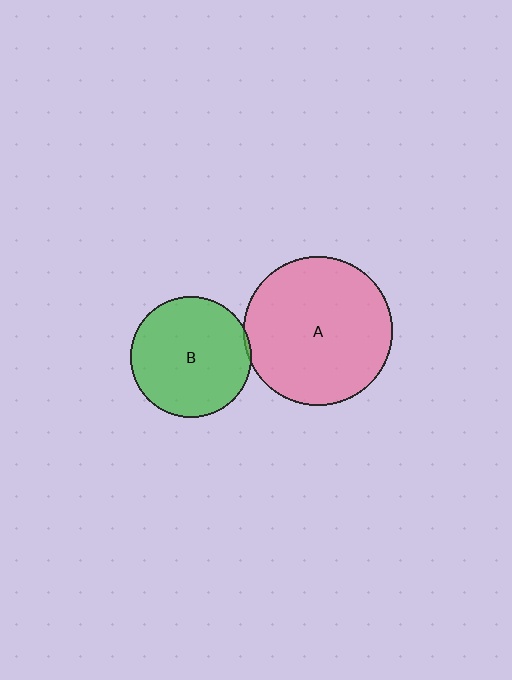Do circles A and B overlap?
Yes.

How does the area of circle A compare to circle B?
Approximately 1.5 times.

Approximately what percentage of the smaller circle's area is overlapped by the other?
Approximately 5%.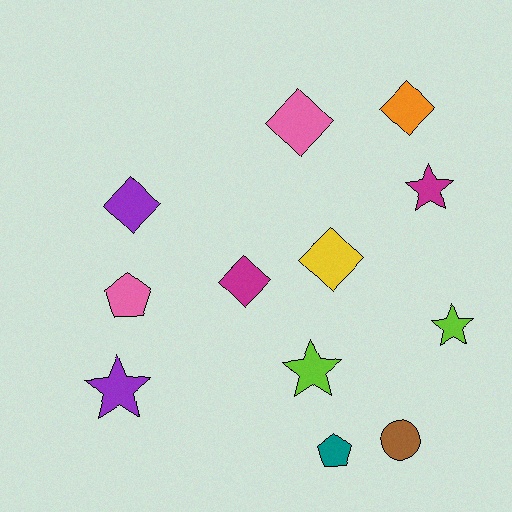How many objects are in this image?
There are 12 objects.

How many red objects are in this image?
There are no red objects.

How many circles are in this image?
There is 1 circle.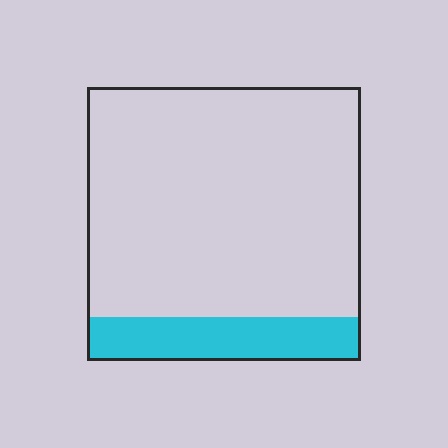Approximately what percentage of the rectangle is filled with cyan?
Approximately 15%.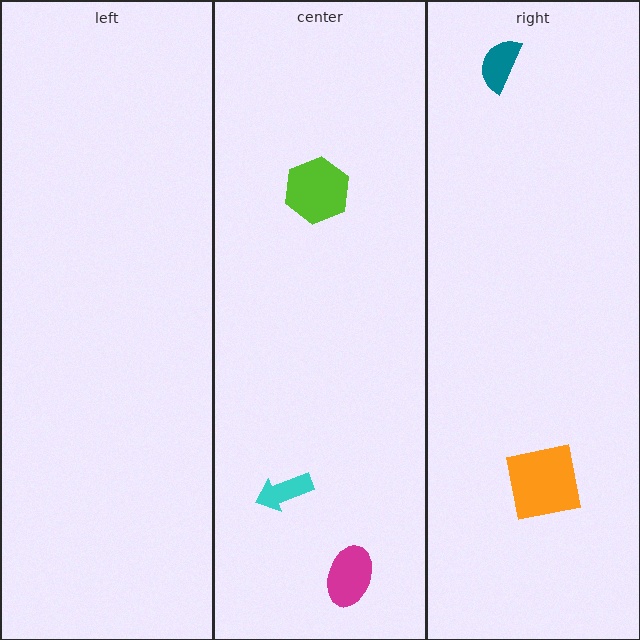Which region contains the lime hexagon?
The center region.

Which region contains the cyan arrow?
The center region.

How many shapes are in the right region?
2.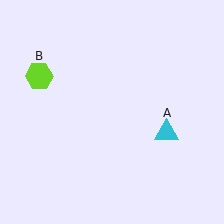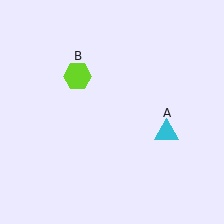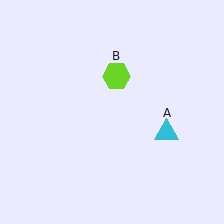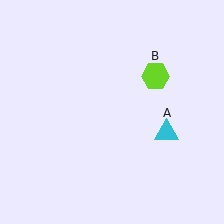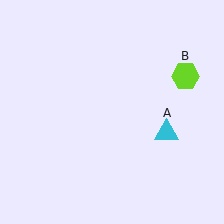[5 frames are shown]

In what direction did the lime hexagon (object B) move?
The lime hexagon (object B) moved right.